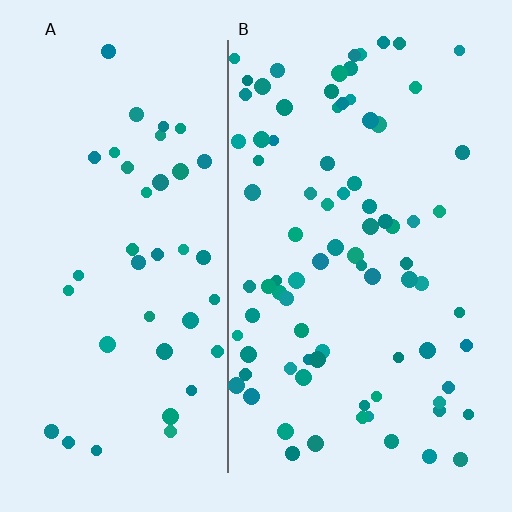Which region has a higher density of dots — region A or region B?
B (the right).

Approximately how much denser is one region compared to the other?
Approximately 2.0× — region B over region A.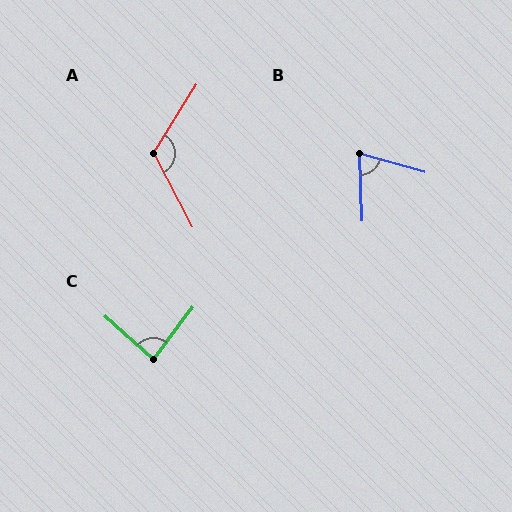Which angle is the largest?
A, at approximately 120 degrees.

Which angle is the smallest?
B, at approximately 72 degrees.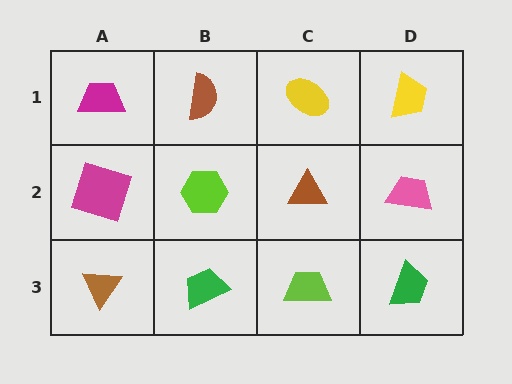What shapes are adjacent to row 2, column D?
A yellow trapezoid (row 1, column D), a green trapezoid (row 3, column D), a brown triangle (row 2, column C).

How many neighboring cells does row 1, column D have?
2.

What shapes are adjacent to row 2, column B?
A brown semicircle (row 1, column B), a green trapezoid (row 3, column B), a magenta square (row 2, column A), a brown triangle (row 2, column C).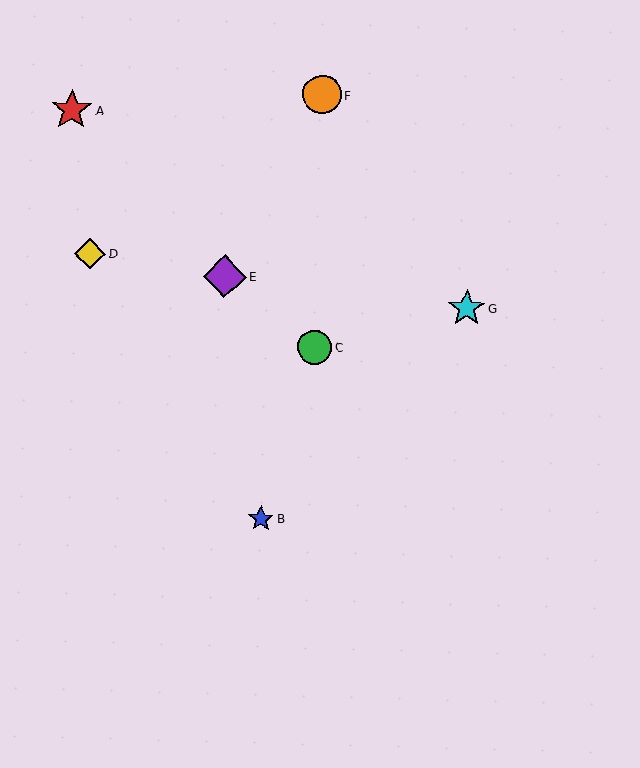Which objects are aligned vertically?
Objects C, F are aligned vertically.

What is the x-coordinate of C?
Object C is at x≈315.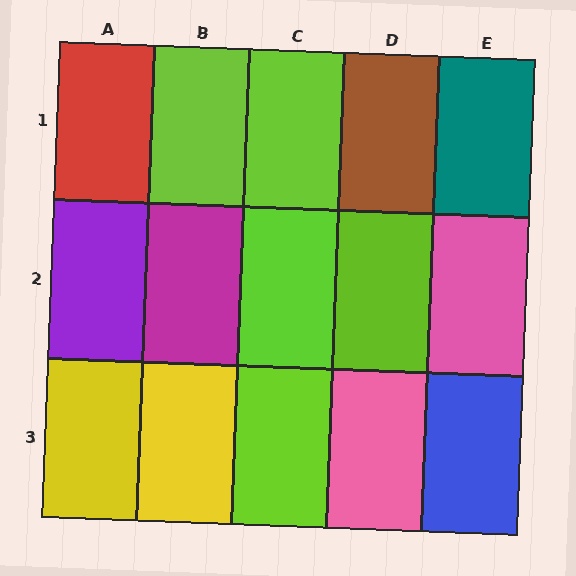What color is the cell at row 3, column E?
Blue.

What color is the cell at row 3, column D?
Pink.